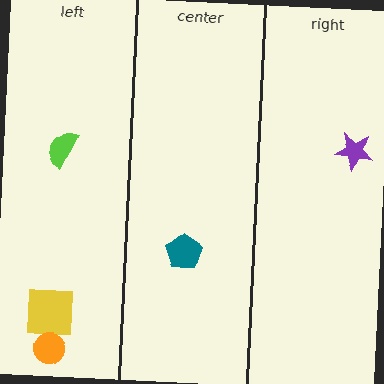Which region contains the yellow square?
The left region.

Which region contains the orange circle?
The left region.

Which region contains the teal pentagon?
The center region.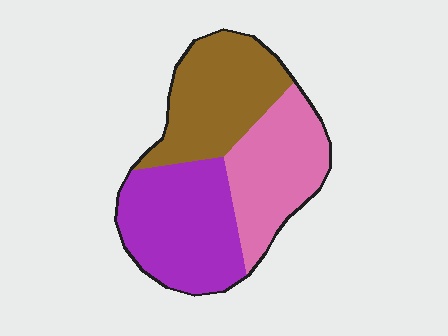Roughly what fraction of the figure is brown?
Brown takes up about one third (1/3) of the figure.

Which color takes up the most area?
Purple, at roughly 35%.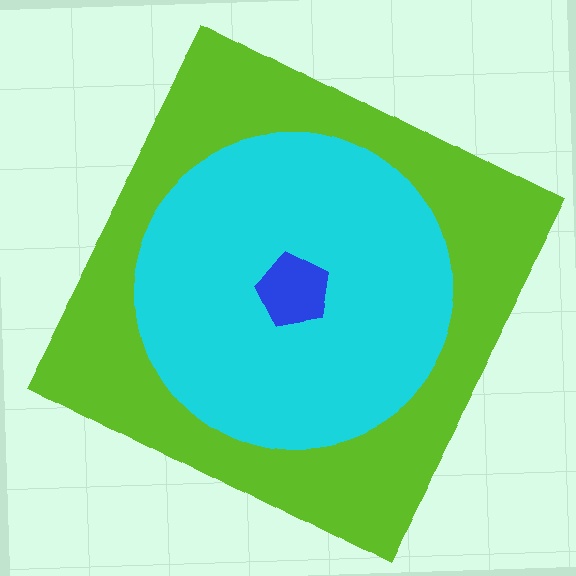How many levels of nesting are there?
3.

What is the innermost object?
The blue pentagon.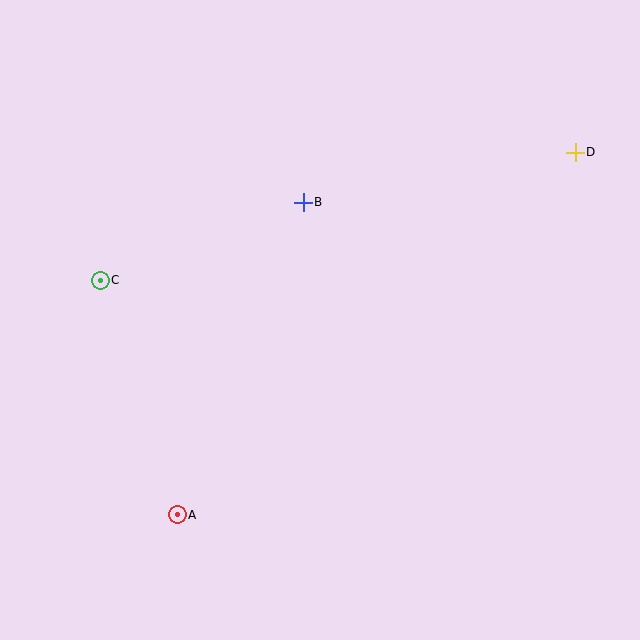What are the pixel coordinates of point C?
Point C is at (100, 280).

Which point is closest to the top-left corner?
Point C is closest to the top-left corner.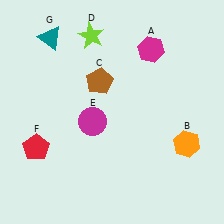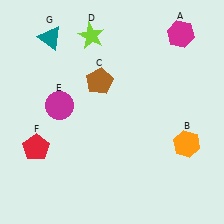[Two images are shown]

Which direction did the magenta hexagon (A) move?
The magenta hexagon (A) moved right.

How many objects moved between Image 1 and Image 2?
2 objects moved between the two images.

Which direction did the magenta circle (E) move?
The magenta circle (E) moved left.